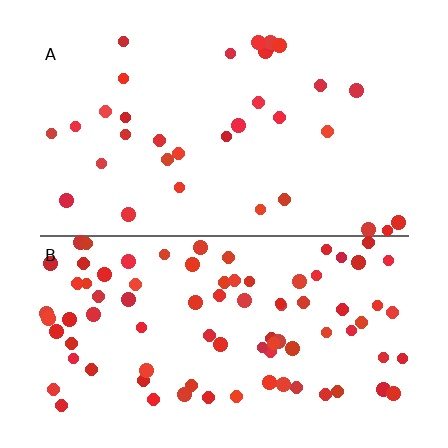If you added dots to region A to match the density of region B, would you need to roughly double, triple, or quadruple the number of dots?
Approximately triple.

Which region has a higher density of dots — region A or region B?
B (the bottom).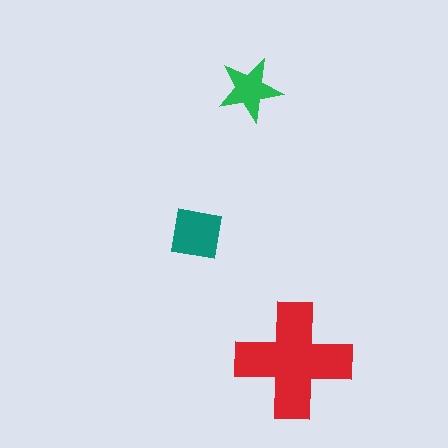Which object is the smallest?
The green star.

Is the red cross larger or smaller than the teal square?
Larger.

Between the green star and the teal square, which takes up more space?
The teal square.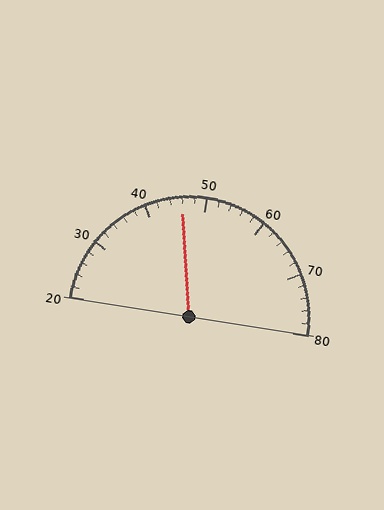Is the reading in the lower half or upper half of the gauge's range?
The reading is in the lower half of the range (20 to 80).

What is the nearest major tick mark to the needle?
The nearest major tick mark is 50.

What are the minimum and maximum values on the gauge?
The gauge ranges from 20 to 80.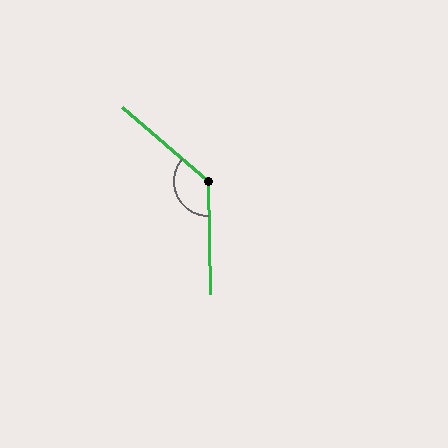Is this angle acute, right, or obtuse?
It is obtuse.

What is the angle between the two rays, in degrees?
Approximately 131 degrees.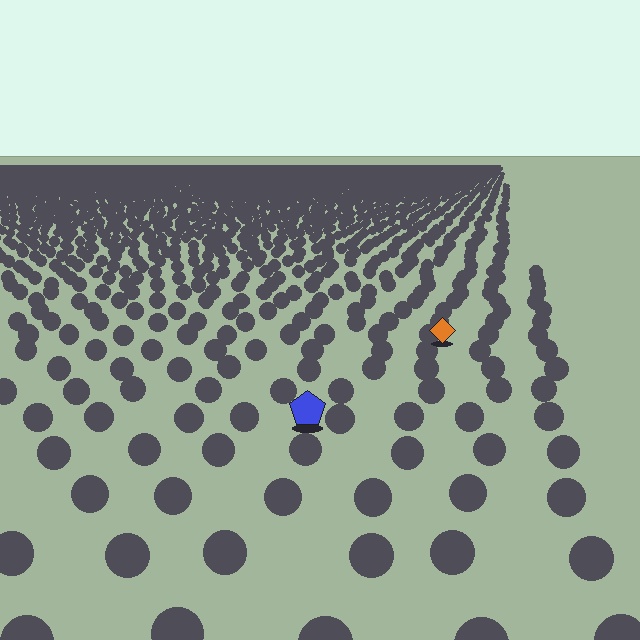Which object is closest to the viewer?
The blue pentagon is closest. The texture marks near it are larger and more spread out.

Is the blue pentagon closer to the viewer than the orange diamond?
Yes. The blue pentagon is closer — you can tell from the texture gradient: the ground texture is coarser near it.